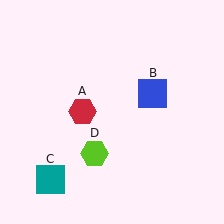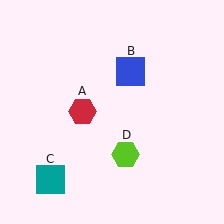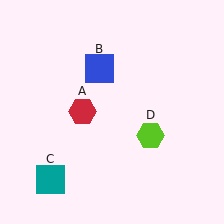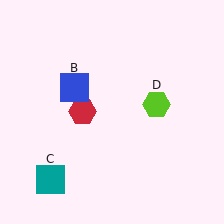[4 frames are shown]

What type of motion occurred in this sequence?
The blue square (object B), lime hexagon (object D) rotated counterclockwise around the center of the scene.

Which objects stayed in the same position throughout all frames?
Red hexagon (object A) and teal square (object C) remained stationary.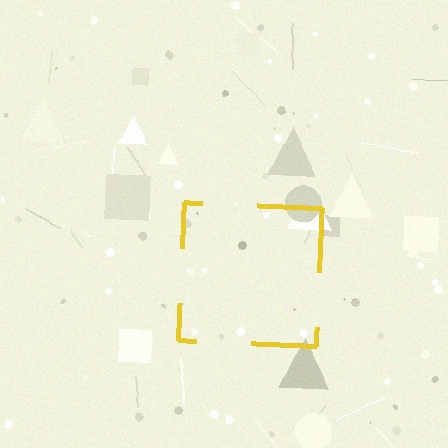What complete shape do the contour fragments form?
The contour fragments form a square.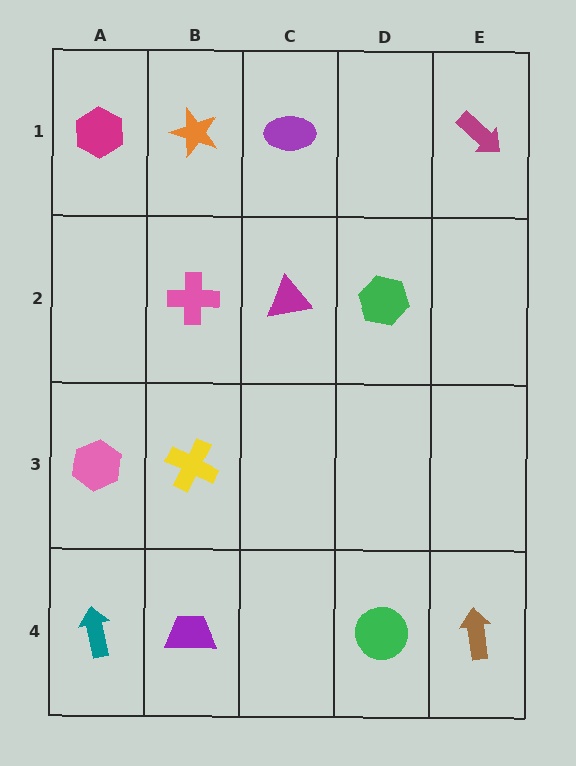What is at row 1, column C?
A purple ellipse.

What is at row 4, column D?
A green circle.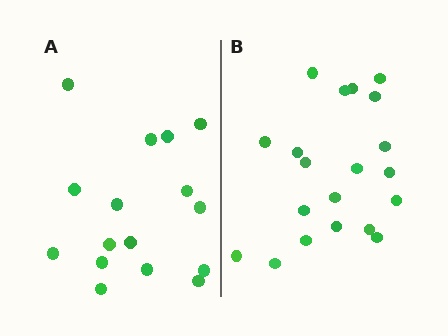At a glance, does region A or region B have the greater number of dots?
Region B (the right region) has more dots.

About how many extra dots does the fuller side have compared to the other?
Region B has about 4 more dots than region A.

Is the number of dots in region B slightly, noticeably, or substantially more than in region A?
Region B has noticeably more, but not dramatically so. The ratio is roughly 1.2 to 1.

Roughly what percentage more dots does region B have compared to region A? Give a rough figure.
About 25% more.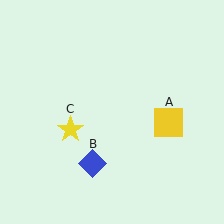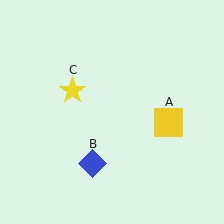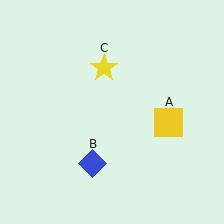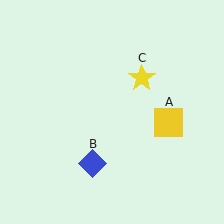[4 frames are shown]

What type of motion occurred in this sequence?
The yellow star (object C) rotated clockwise around the center of the scene.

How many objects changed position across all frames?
1 object changed position: yellow star (object C).